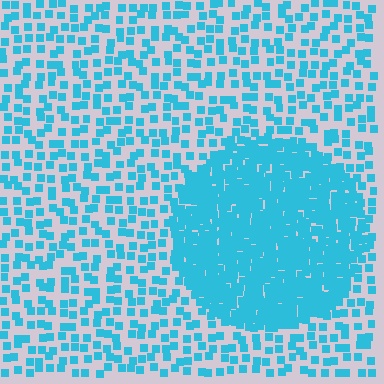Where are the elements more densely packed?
The elements are more densely packed inside the circle boundary.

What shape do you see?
I see a circle.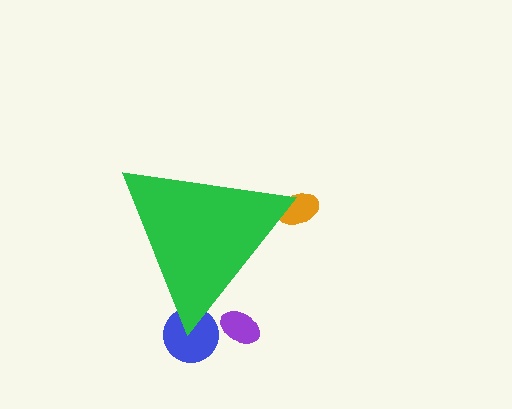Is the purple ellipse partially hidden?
Yes, the purple ellipse is partially hidden behind the green triangle.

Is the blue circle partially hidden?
Yes, the blue circle is partially hidden behind the green triangle.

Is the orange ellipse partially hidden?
Yes, the orange ellipse is partially hidden behind the green triangle.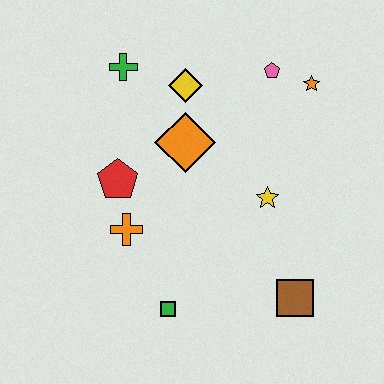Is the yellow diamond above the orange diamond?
Yes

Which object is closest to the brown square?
The yellow star is closest to the brown square.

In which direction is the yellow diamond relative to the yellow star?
The yellow diamond is above the yellow star.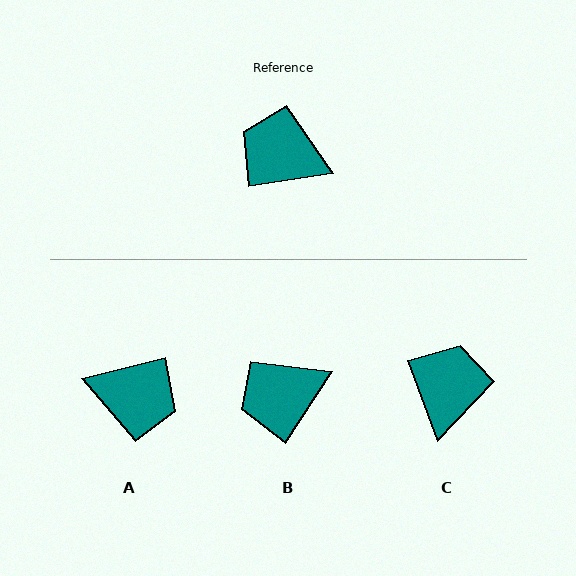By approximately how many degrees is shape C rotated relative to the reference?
Approximately 79 degrees clockwise.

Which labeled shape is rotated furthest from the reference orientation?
A, about 175 degrees away.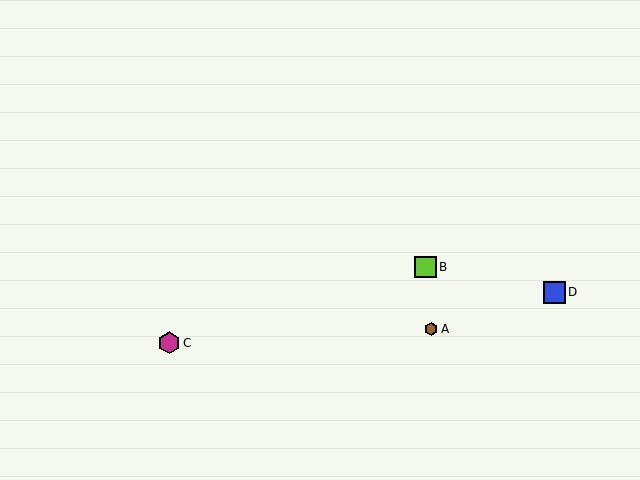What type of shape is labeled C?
Shape C is a magenta hexagon.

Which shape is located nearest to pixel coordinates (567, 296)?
The blue square (labeled D) at (555, 292) is nearest to that location.